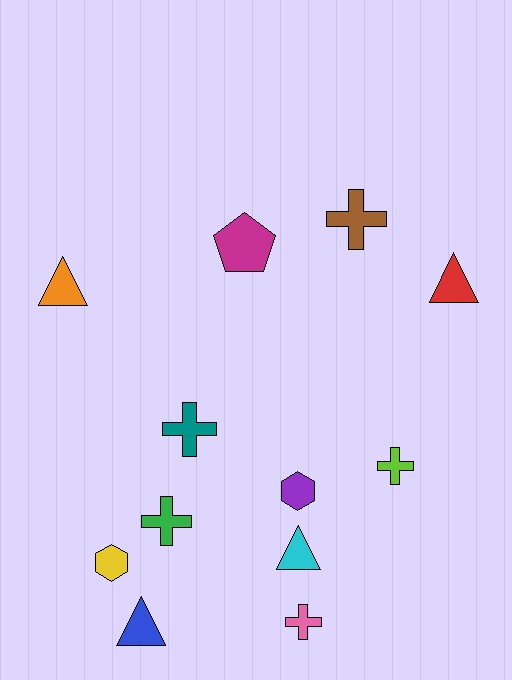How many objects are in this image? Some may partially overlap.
There are 12 objects.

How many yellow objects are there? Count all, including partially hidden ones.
There is 1 yellow object.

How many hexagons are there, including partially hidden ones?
There are 2 hexagons.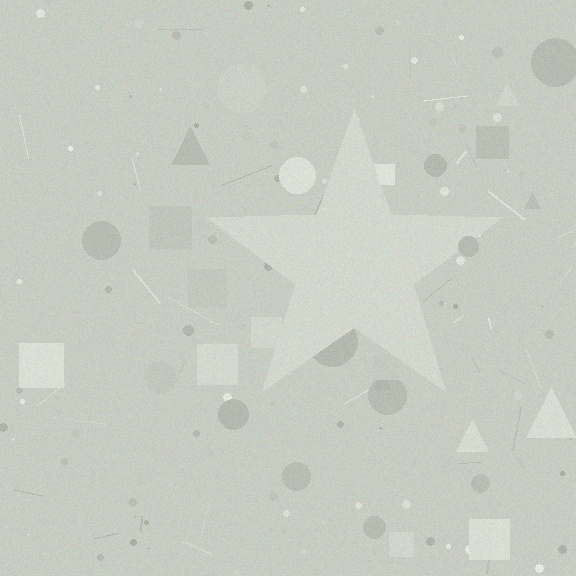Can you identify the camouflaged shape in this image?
The camouflaged shape is a star.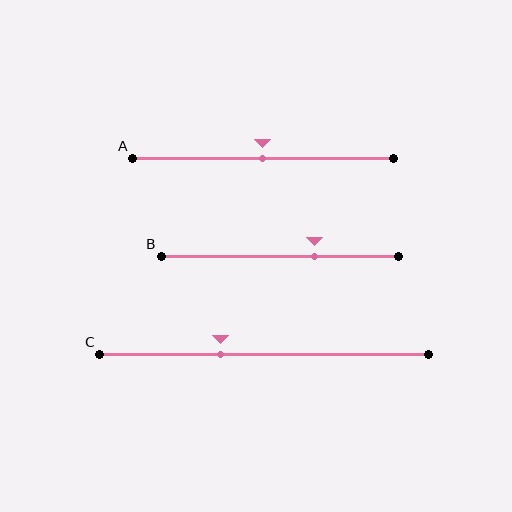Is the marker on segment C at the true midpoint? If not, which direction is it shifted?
No, the marker on segment C is shifted to the left by about 13% of the segment length.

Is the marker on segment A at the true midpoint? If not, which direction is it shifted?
Yes, the marker on segment A is at the true midpoint.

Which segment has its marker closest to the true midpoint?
Segment A has its marker closest to the true midpoint.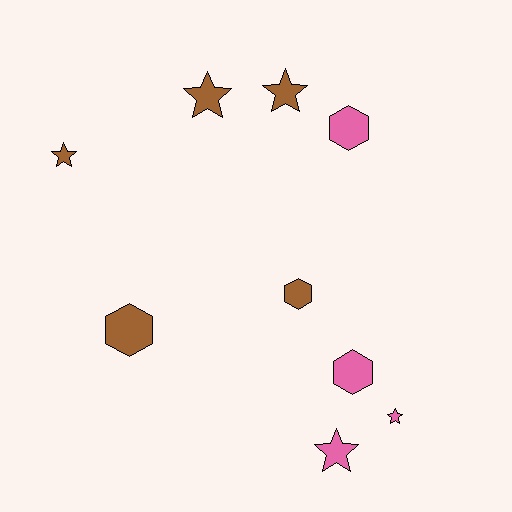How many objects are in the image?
There are 9 objects.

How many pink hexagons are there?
There are 2 pink hexagons.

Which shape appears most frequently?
Star, with 5 objects.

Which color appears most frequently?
Brown, with 5 objects.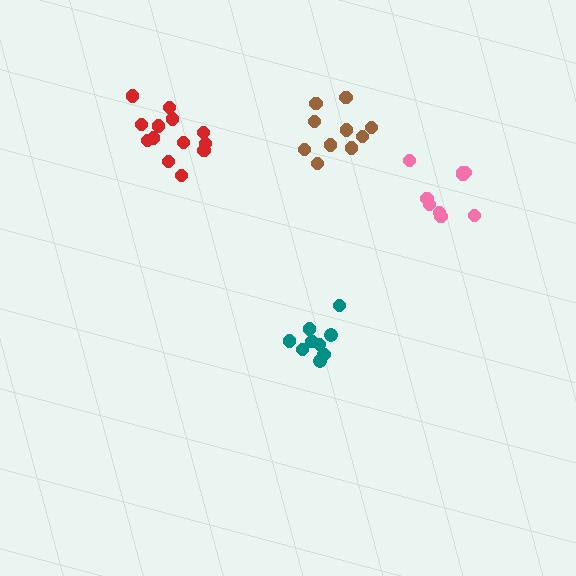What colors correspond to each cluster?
The clusters are colored: brown, pink, teal, red.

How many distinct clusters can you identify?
There are 4 distinct clusters.